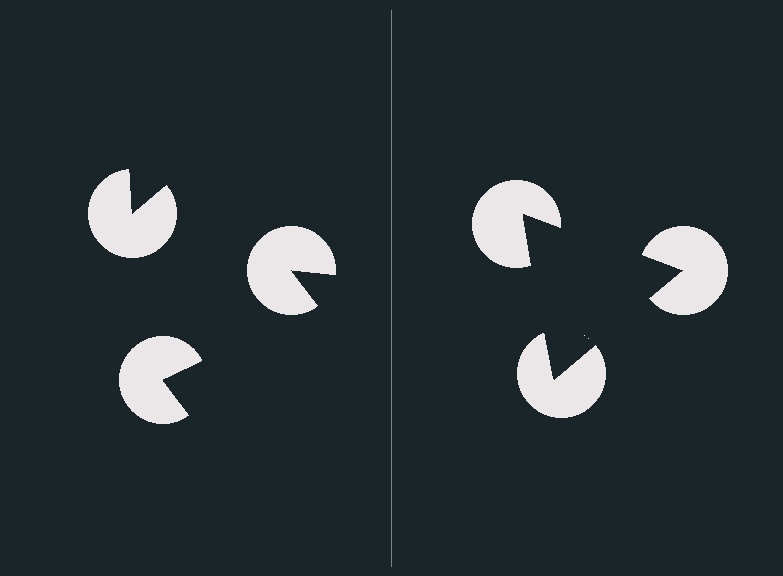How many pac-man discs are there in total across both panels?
6 — 3 on each side.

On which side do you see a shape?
An illusory triangle appears on the right side. On the left side the wedge cuts are rotated, so no coherent shape forms.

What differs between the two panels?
The pac-man discs are positioned identically on both sides; only the wedge orientations differ. On the right they align to a triangle; on the left they are misaligned.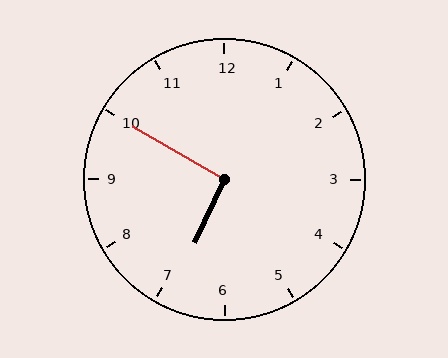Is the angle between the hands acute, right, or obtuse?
It is right.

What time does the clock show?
6:50.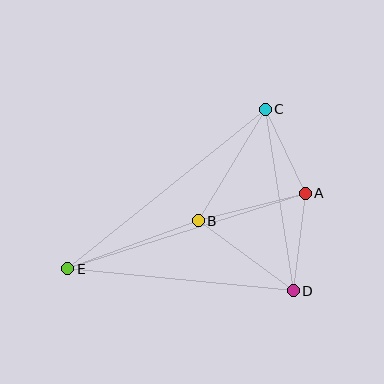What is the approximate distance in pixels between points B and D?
The distance between B and D is approximately 118 pixels.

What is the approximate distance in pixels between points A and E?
The distance between A and E is approximately 249 pixels.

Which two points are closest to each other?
Points A and C are closest to each other.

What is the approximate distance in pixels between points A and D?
The distance between A and D is approximately 98 pixels.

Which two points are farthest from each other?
Points C and E are farthest from each other.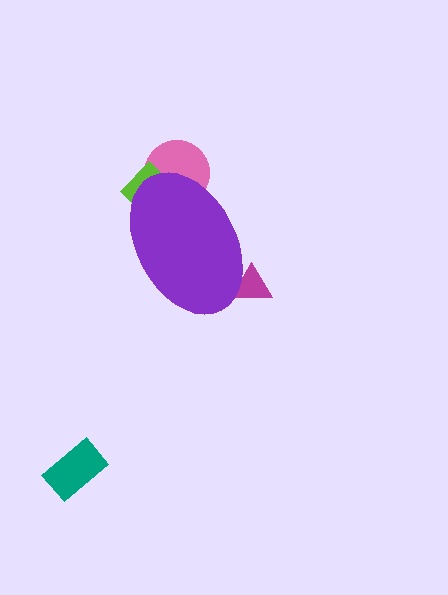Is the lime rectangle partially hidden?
Yes, the lime rectangle is partially hidden behind the purple ellipse.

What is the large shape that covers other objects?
A purple ellipse.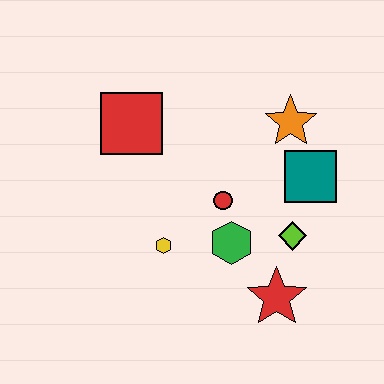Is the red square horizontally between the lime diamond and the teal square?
No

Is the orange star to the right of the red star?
Yes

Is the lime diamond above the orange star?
No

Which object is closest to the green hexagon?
The red circle is closest to the green hexagon.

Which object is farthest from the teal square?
The red square is farthest from the teal square.